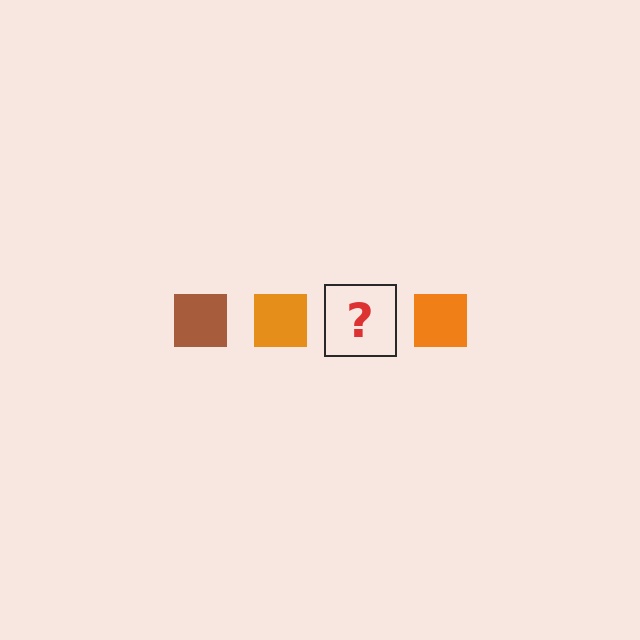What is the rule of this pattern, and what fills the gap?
The rule is that the pattern cycles through brown, orange squares. The gap should be filled with a brown square.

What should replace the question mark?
The question mark should be replaced with a brown square.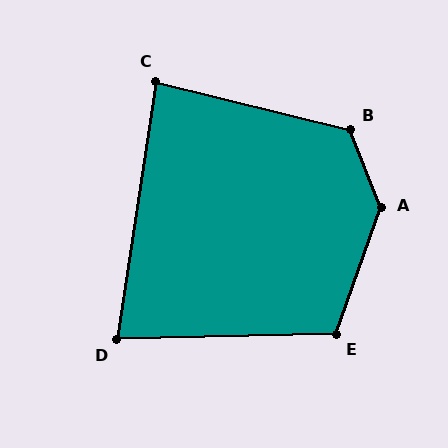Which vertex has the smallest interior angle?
D, at approximately 80 degrees.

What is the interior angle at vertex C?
Approximately 85 degrees (acute).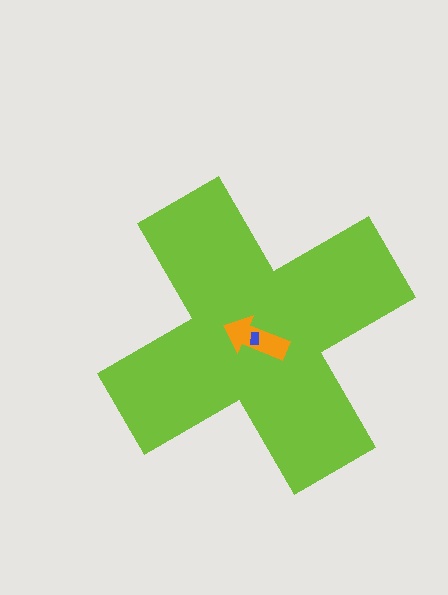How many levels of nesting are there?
3.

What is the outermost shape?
The lime cross.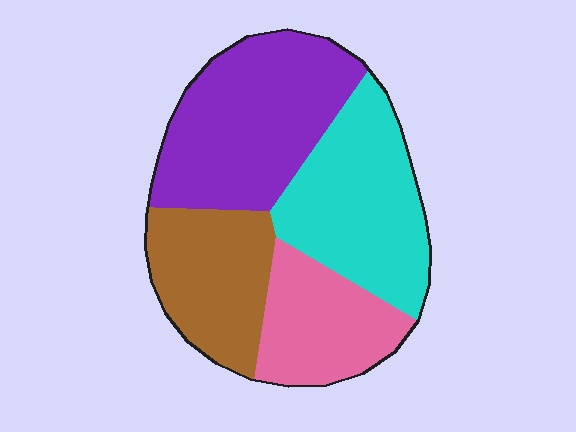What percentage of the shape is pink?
Pink takes up about one fifth (1/5) of the shape.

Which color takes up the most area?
Purple, at roughly 30%.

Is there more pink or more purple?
Purple.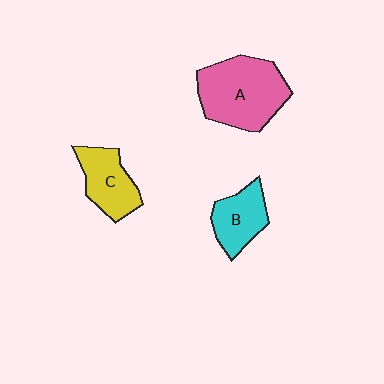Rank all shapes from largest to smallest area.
From largest to smallest: A (pink), C (yellow), B (cyan).